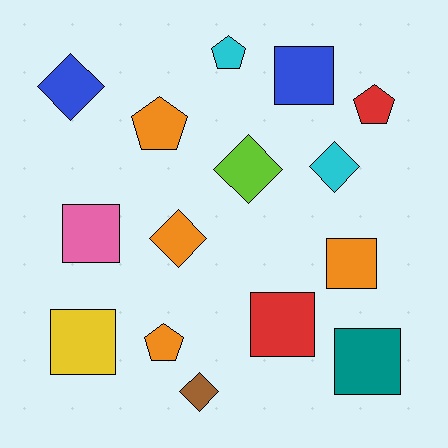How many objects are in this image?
There are 15 objects.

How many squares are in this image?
There are 6 squares.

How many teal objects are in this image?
There is 1 teal object.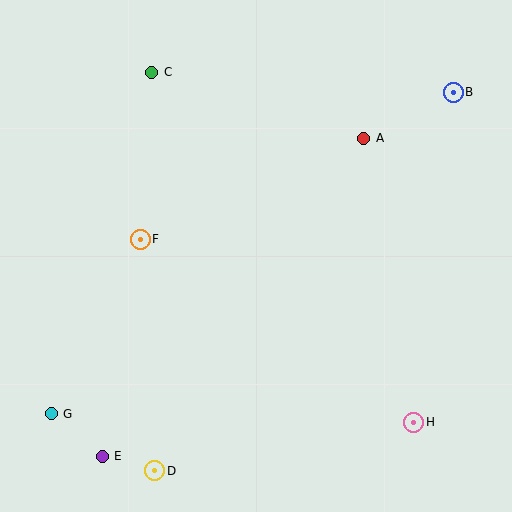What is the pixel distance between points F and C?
The distance between F and C is 168 pixels.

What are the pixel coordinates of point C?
Point C is at (152, 72).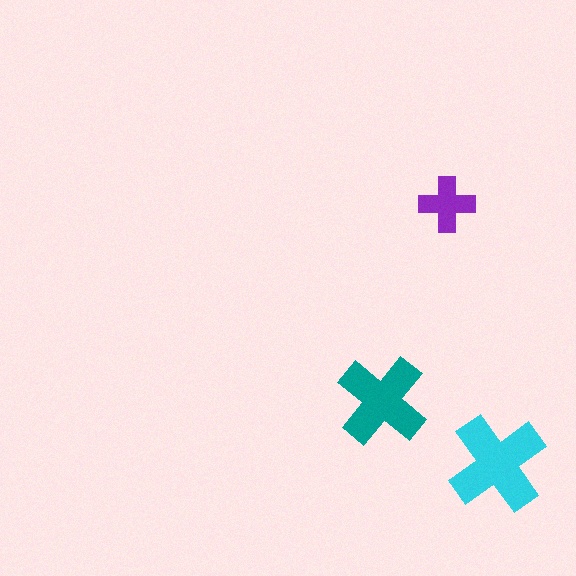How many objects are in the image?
There are 3 objects in the image.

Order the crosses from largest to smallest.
the cyan one, the teal one, the purple one.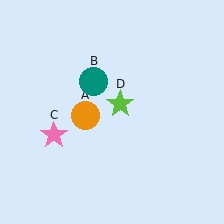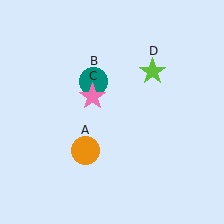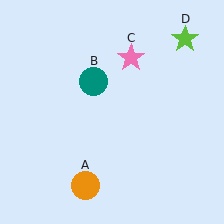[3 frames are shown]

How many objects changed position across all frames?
3 objects changed position: orange circle (object A), pink star (object C), lime star (object D).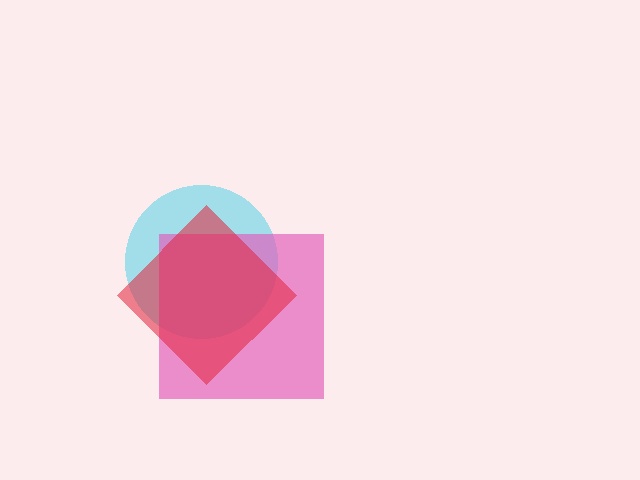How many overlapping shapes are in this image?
There are 3 overlapping shapes in the image.